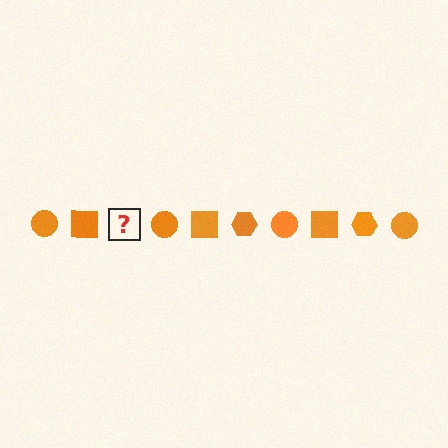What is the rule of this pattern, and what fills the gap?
The rule is that the pattern cycles through circle, square, hexagon shapes in orange. The gap should be filled with an orange hexagon.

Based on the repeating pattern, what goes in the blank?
The blank should be an orange hexagon.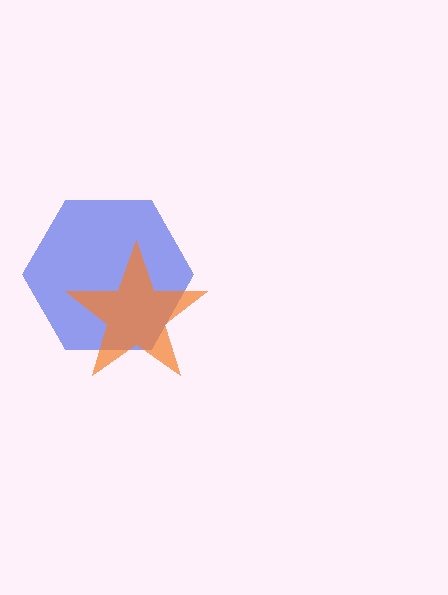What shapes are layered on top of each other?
The layered shapes are: a blue hexagon, an orange star.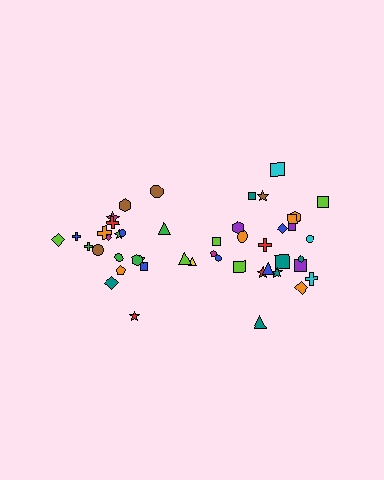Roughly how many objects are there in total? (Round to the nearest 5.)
Roughly 45 objects in total.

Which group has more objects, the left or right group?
The right group.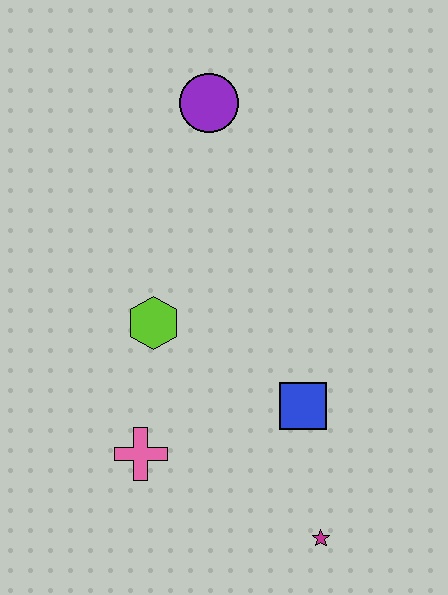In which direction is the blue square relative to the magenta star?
The blue square is above the magenta star.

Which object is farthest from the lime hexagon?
The magenta star is farthest from the lime hexagon.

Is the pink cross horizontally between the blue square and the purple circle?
No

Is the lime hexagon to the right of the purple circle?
No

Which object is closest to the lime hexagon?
The pink cross is closest to the lime hexagon.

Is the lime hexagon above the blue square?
Yes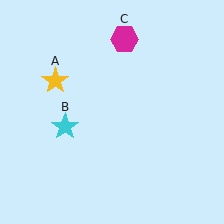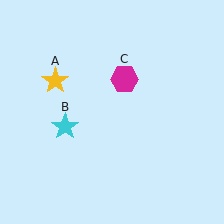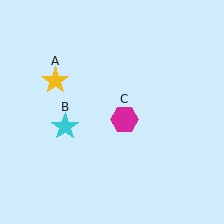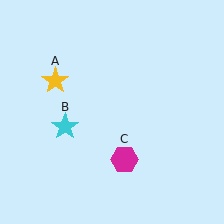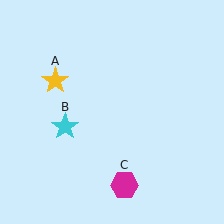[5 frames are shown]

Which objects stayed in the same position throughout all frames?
Yellow star (object A) and cyan star (object B) remained stationary.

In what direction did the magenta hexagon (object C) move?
The magenta hexagon (object C) moved down.